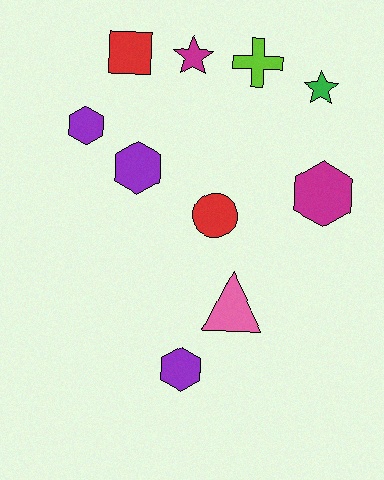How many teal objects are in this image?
There are no teal objects.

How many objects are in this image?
There are 10 objects.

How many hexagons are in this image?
There are 4 hexagons.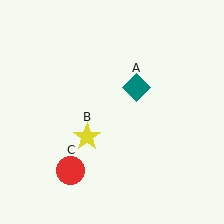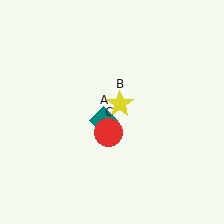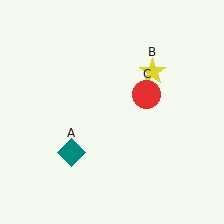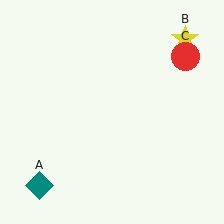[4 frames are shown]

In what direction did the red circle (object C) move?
The red circle (object C) moved up and to the right.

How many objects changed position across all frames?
3 objects changed position: teal diamond (object A), yellow star (object B), red circle (object C).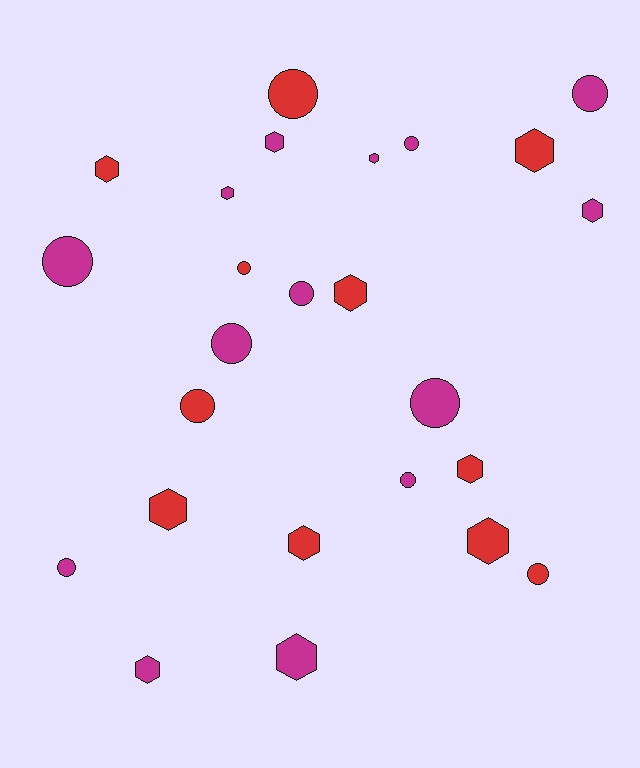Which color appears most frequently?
Magenta, with 14 objects.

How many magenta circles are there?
There are 8 magenta circles.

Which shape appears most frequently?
Hexagon, with 13 objects.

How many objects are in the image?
There are 25 objects.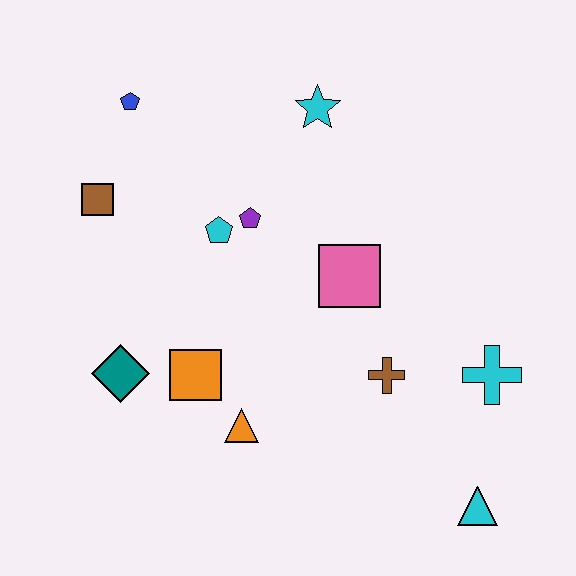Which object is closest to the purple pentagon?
The cyan pentagon is closest to the purple pentagon.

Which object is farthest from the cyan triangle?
The blue pentagon is farthest from the cyan triangle.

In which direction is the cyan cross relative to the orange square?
The cyan cross is to the right of the orange square.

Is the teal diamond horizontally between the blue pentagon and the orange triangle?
No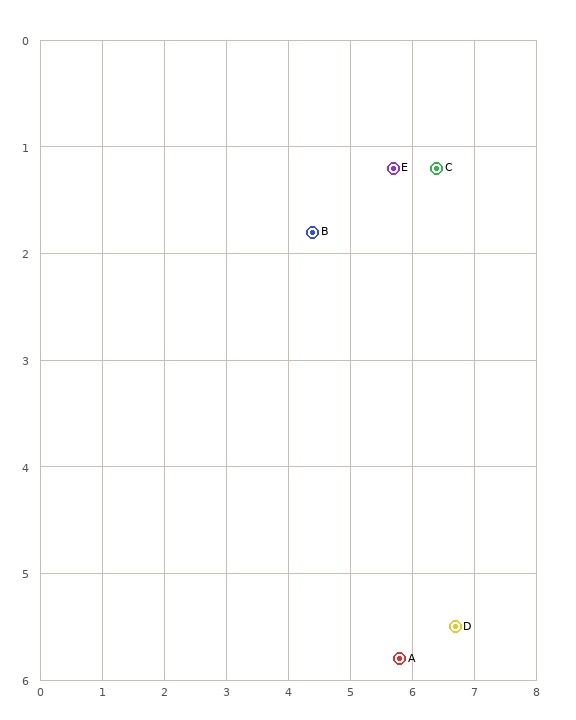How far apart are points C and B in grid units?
Points C and B are about 2.1 grid units apart.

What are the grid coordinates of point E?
Point E is at approximately (5.7, 1.2).